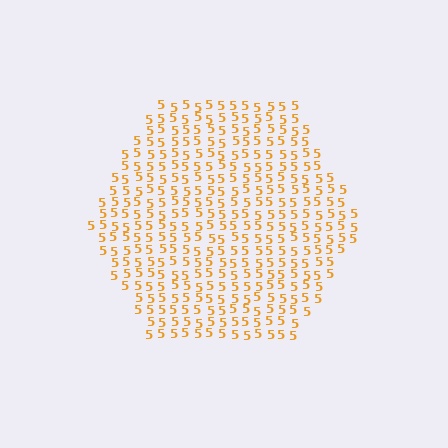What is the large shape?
The large shape is a hexagon.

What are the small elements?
The small elements are digit 5's.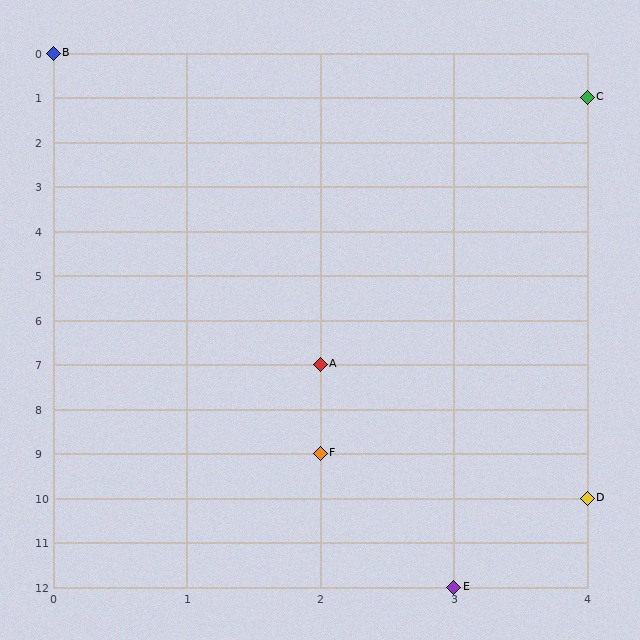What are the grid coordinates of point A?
Point A is at grid coordinates (2, 7).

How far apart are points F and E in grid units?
Points F and E are 1 column and 3 rows apart (about 3.2 grid units diagonally).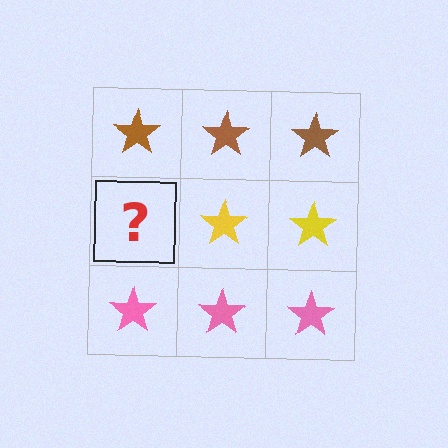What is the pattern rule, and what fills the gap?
The rule is that each row has a consistent color. The gap should be filled with a yellow star.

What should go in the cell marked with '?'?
The missing cell should contain a yellow star.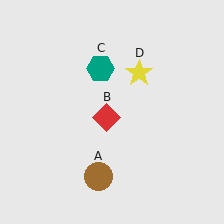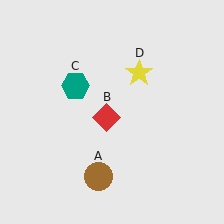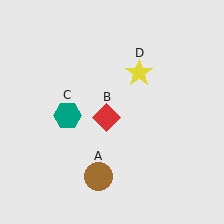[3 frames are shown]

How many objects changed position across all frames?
1 object changed position: teal hexagon (object C).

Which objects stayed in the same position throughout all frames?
Brown circle (object A) and red diamond (object B) and yellow star (object D) remained stationary.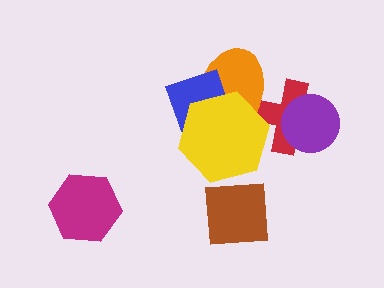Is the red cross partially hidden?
Yes, it is partially covered by another shape.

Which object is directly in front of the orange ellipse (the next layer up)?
The blue square is directly in front of the orange ellipse.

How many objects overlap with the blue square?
2 objects overlap with the blue square.